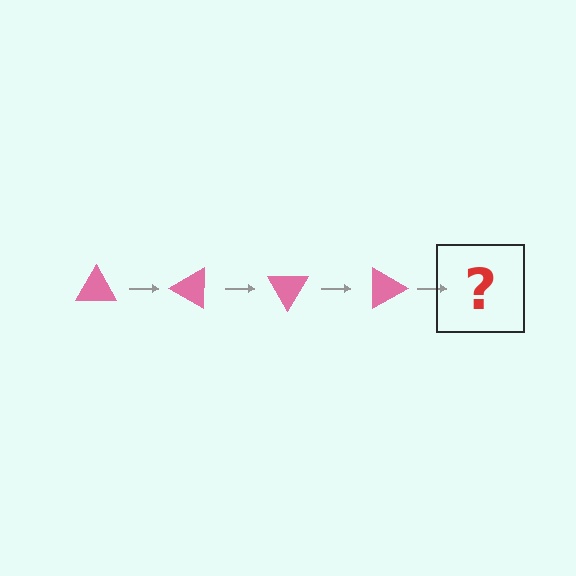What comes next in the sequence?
The next element should be a pink triangle rotated 120 degrees.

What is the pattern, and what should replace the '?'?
The pattern is that the triangle rotates 30 degrees each step. The '?' should be a pink triangle rotated 120 degrees.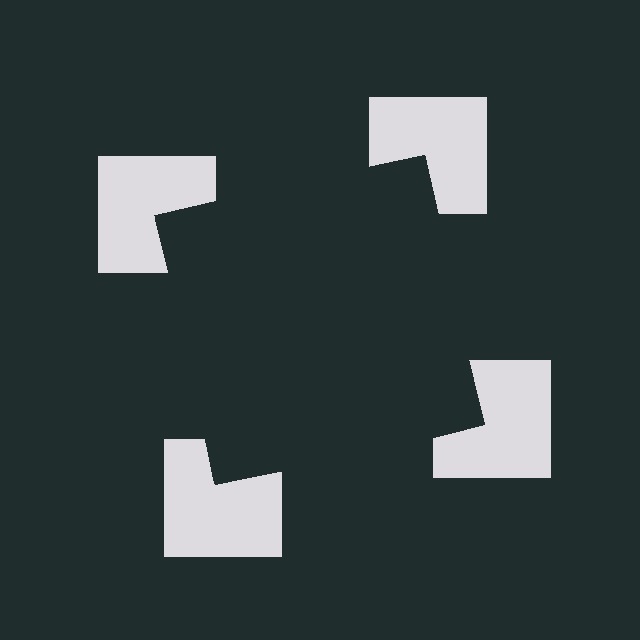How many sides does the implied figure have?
4 sides.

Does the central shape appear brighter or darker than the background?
It typically appears slightly darker than the background, even though no actual brightness change is drawn.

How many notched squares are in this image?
There are 4 — one at each vertex of the illusory square.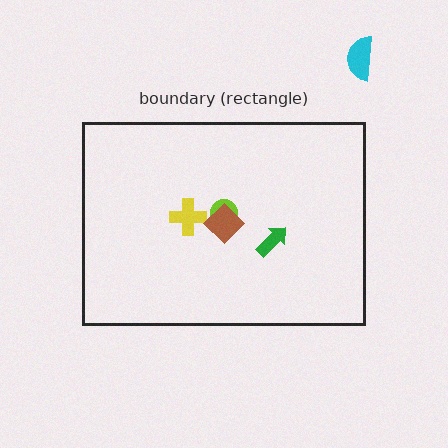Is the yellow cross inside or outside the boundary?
Inside.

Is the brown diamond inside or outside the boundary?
Inside.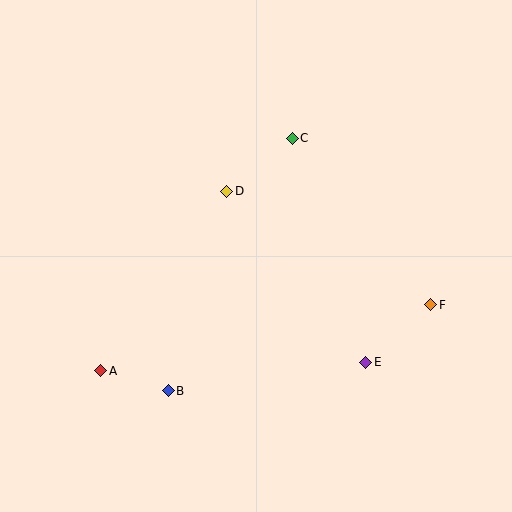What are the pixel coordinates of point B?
Point B is at (168, 391).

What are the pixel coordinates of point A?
Point A is at (101, 371).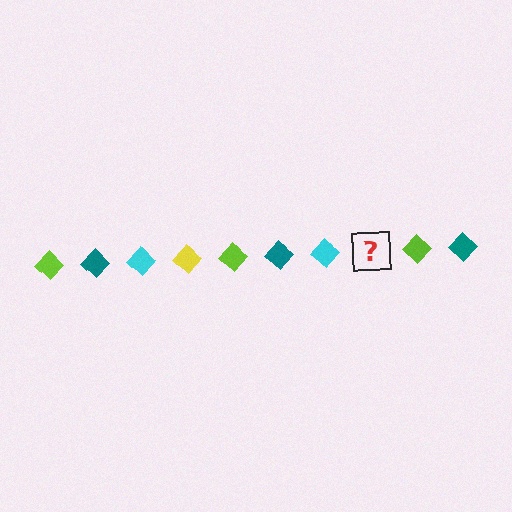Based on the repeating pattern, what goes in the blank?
The blank should be a yellow diamond.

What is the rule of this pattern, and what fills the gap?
The rule is that the pattern cycles through lime, teal, cyan, yellow diamonds. The gap should be filled with a yellow diamond.